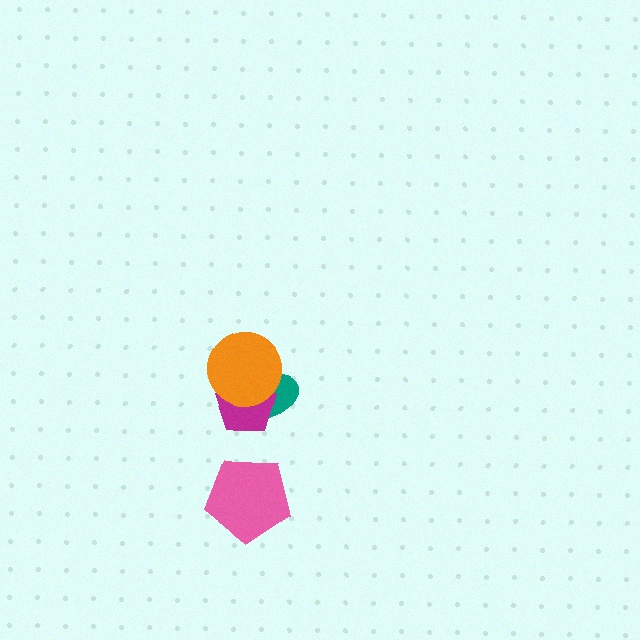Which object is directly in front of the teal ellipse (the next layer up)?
The magenta pentagon is directly in front of the teal ellipse.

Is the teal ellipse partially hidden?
Yes, it is partially covered by another shape.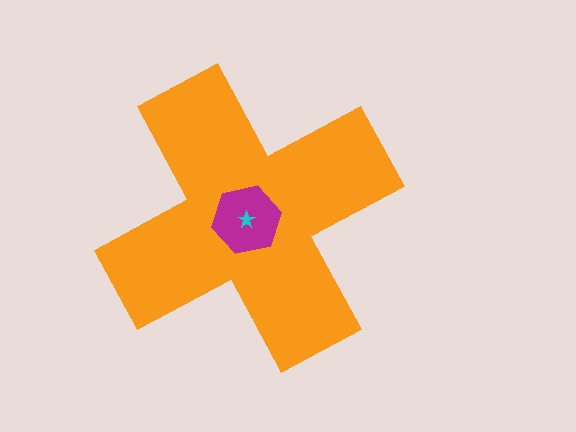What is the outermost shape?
The orange cross.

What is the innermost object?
The cyan star.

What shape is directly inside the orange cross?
The magenta hexagon.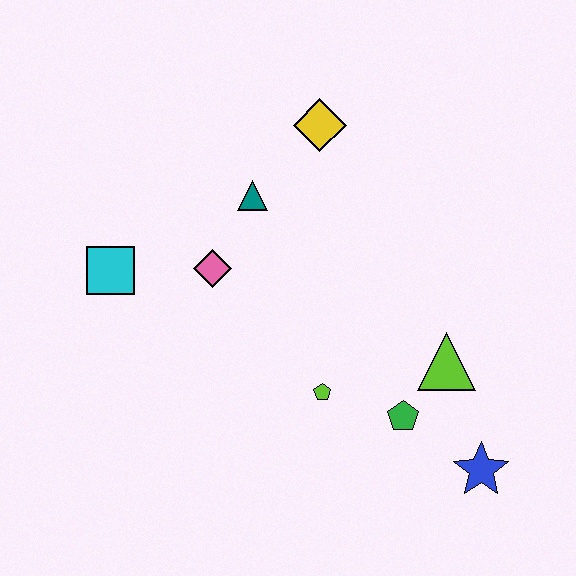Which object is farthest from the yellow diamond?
The blue star is farthest from the yellow diamond.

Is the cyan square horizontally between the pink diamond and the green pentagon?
No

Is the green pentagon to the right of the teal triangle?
Yes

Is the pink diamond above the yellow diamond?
No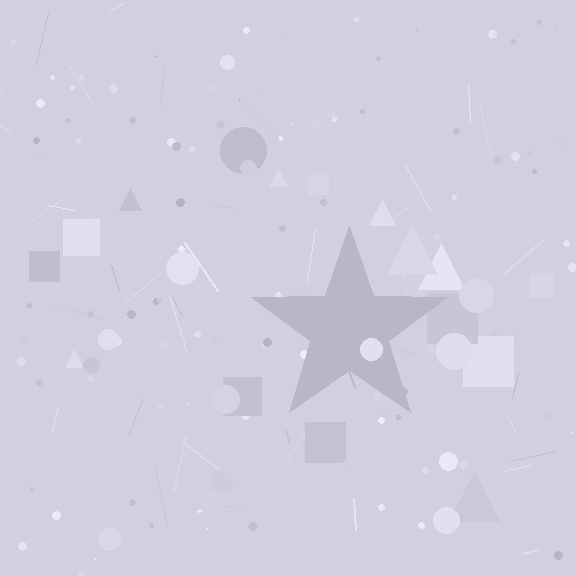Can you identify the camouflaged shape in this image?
The camouflaged shape is a star.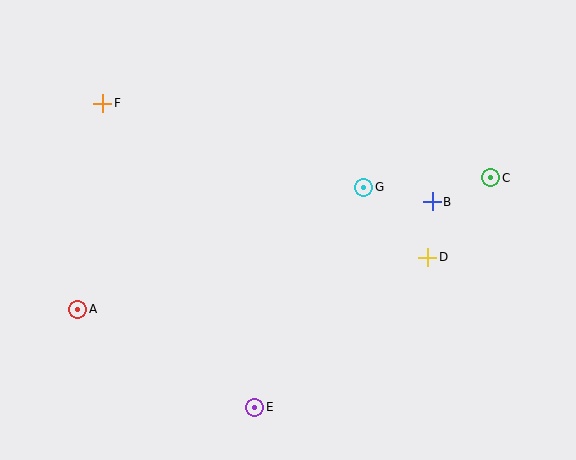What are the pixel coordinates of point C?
Point C is at (491, 178).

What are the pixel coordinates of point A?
Point A is at (78, 309).